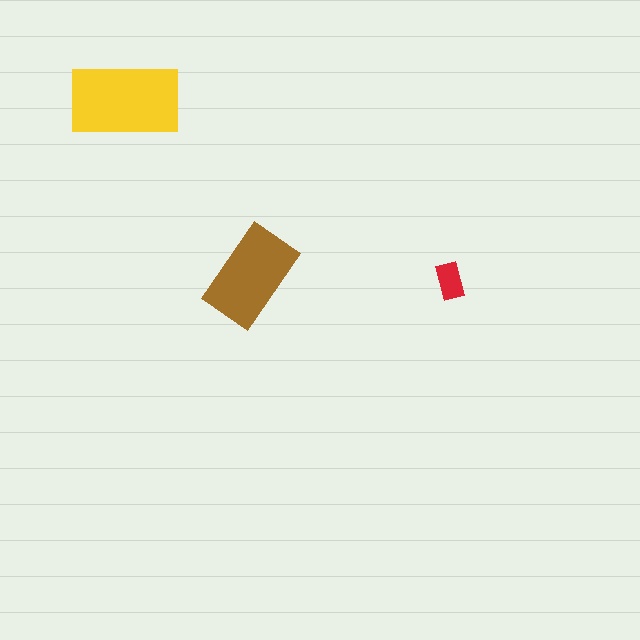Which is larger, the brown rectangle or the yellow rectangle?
The yellow one.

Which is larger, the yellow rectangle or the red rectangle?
The yellow one.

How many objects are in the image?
There are 3 objects in the image.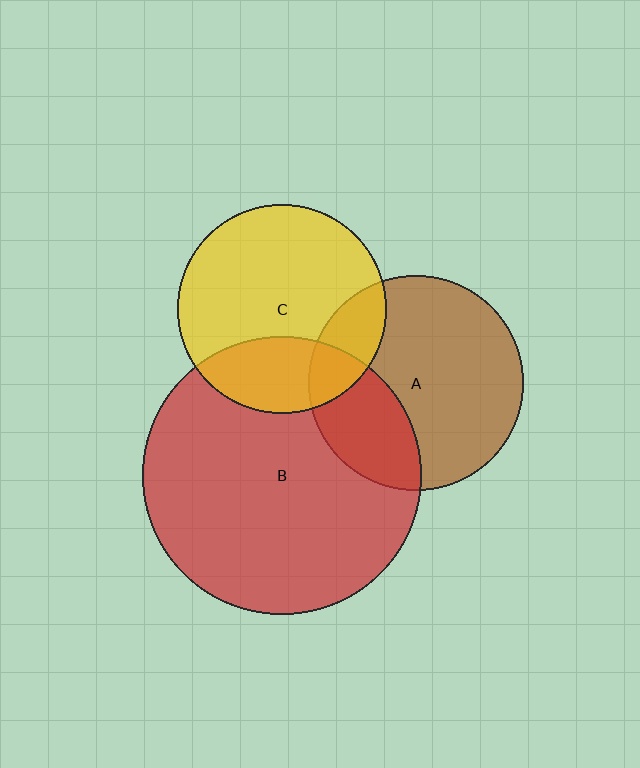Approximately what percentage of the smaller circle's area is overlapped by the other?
Approximately 25%.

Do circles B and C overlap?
Yes.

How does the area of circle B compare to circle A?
Approximately 1.7 times.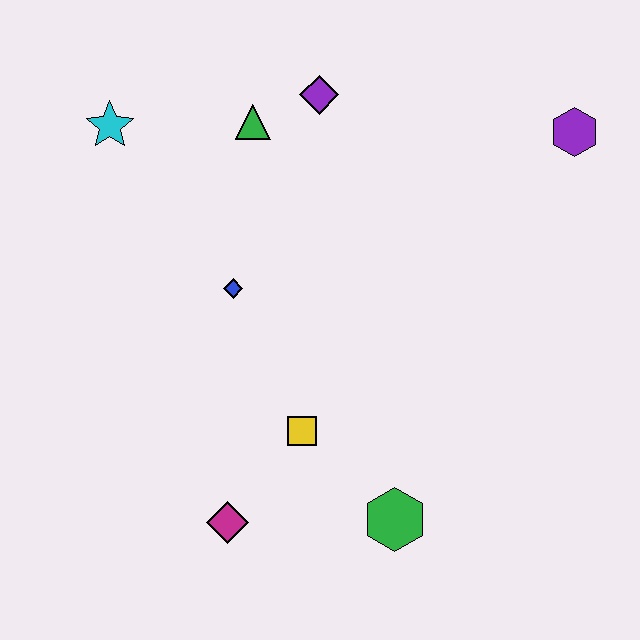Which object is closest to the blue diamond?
The yellow square is closest to the blue diamond.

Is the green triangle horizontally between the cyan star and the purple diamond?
Yes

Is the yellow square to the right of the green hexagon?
No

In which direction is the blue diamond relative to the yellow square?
The blue diamond is above the yellow square.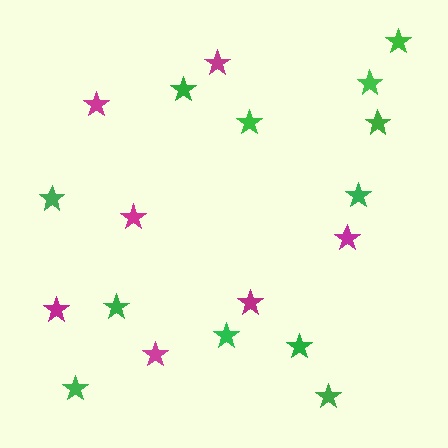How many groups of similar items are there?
There are 2 groups: one group of magenta stars (7) and one group of green stars (12).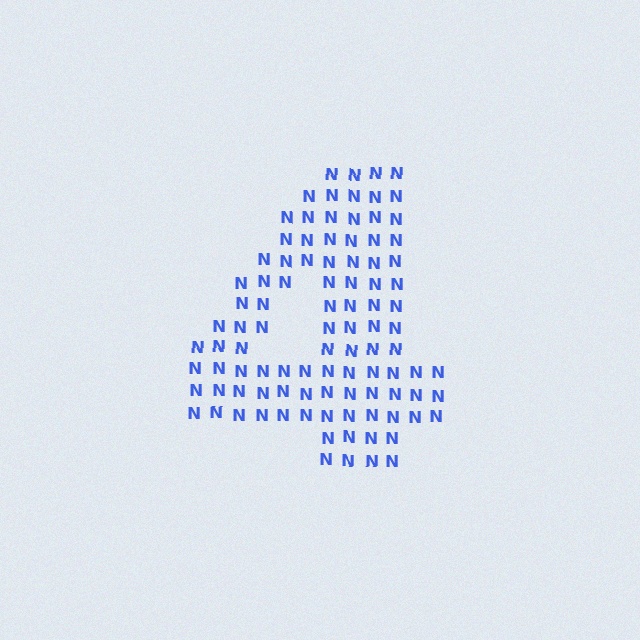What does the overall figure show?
The overall figure shows the digit 4.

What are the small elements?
The small elements are letter N's.